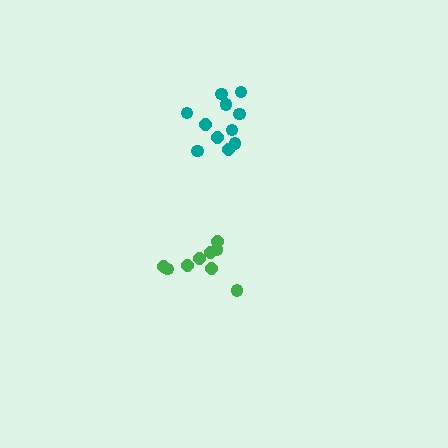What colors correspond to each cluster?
The clusters are colored: green, teal.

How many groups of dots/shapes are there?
There are 2 groups.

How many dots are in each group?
Group 1: 9 dots, Group 2: 11 dots (20 total).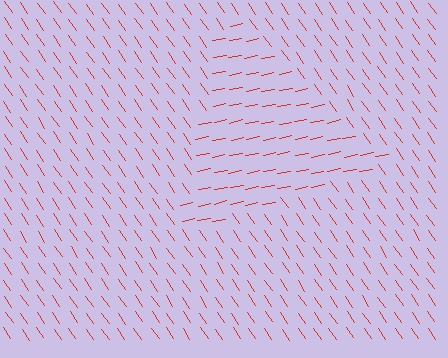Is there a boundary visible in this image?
Yes, there is a texture boundary formed by a change in line orientation.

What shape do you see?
I see a triangle.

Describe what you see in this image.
The image is filled with small red line segments. A triangle region in the image has lines oriented differently from the surrounding lines, creating a visible texture boundary.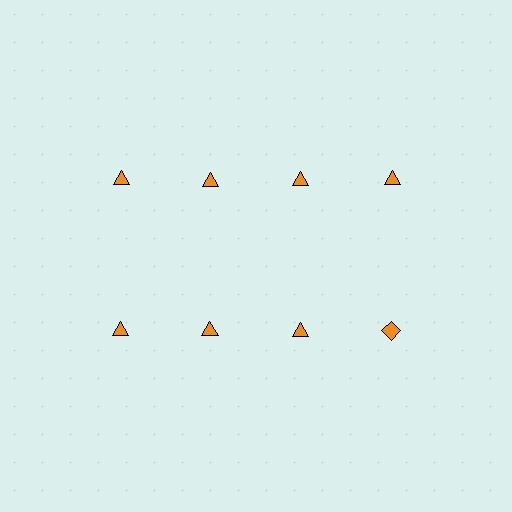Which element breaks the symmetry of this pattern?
The orange diamond in the second row, second from right column breaks the symmetry. All other shapes are orange triangles.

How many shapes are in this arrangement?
There are 8 shapes arranged in a grid pattern.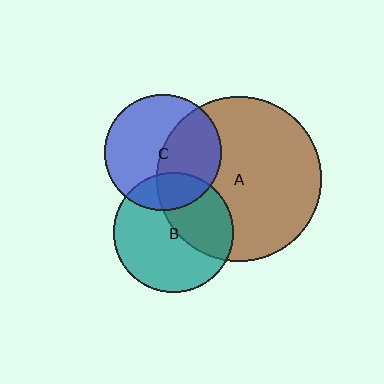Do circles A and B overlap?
Yes.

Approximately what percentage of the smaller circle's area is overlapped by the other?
Approximately 40%.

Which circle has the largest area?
Circle A (brown).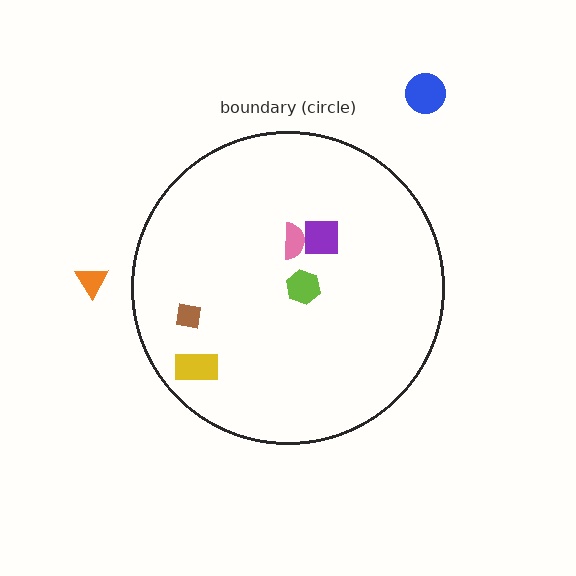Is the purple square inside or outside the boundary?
Inside.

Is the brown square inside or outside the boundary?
Inside.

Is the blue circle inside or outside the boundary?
Outside.